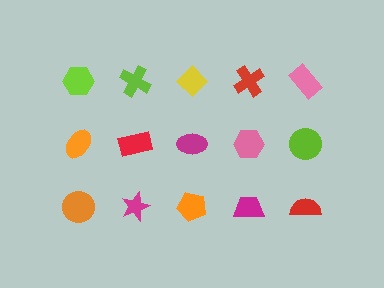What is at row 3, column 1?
An orange circle.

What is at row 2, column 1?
An orange ellipse.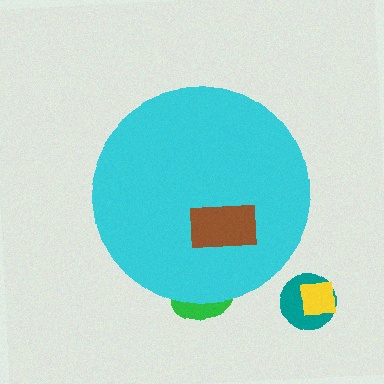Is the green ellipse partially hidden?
Yes, the green ellipse is partially hidden behind the cyan circle.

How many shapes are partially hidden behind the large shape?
1 shape is partially hidden.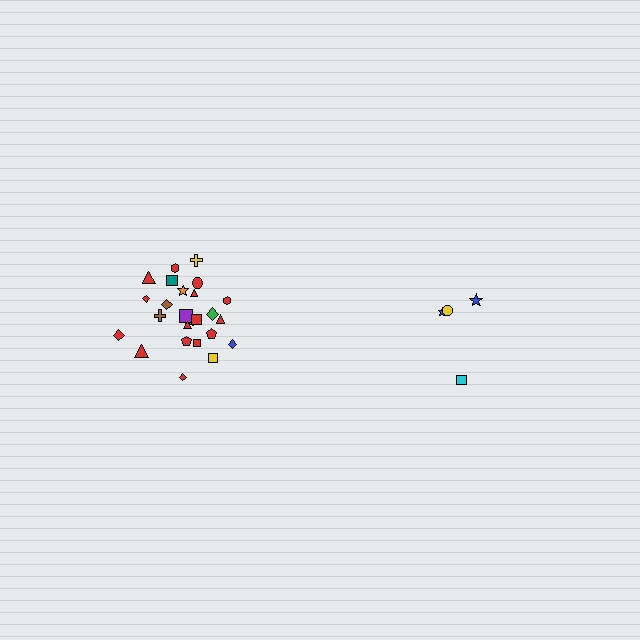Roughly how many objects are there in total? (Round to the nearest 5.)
Roughly 30 objects in total.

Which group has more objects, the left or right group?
The left group.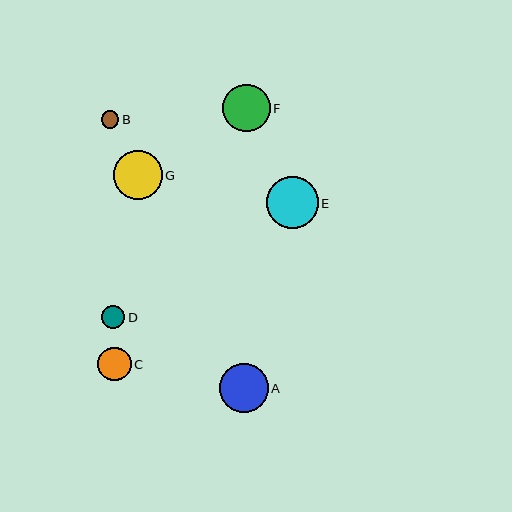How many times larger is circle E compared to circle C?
Circle E is approximately 1.6 times the size of circle C.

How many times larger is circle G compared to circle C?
Circle G is approximately 1.5 times the size of circle C.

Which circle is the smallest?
Circle B is the smallest with a size of approximately 18 pixels.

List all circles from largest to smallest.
From largest to smallest: E, A, G, F, C, D, B.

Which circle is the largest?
Circle E is the largest with a size of approximately 52 pixels.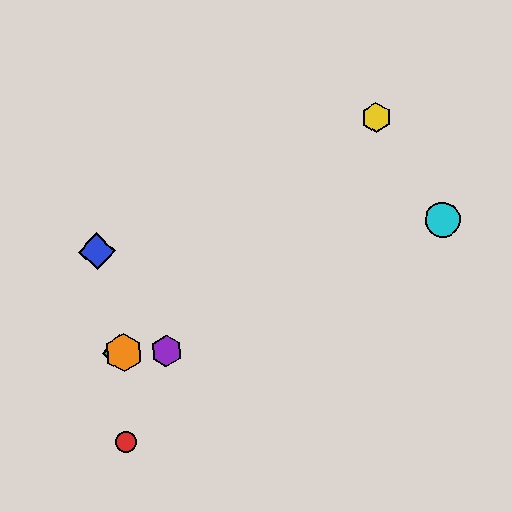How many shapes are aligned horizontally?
3 shapes (the green diamond, the purple hexagon, the orange hexagon) are aligned horizontally.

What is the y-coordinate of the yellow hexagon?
The yellow hexagon is at y≈118.